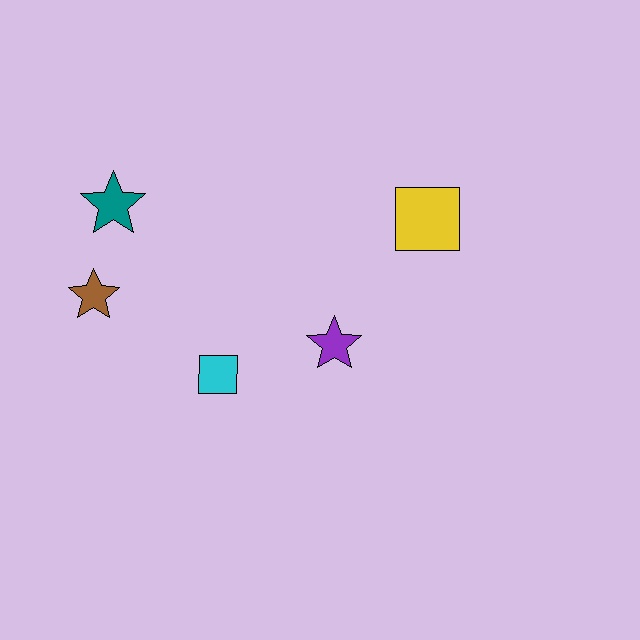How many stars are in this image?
There are 3 stars.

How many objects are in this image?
There are 5 objects.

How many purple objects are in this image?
There is 1 purple object.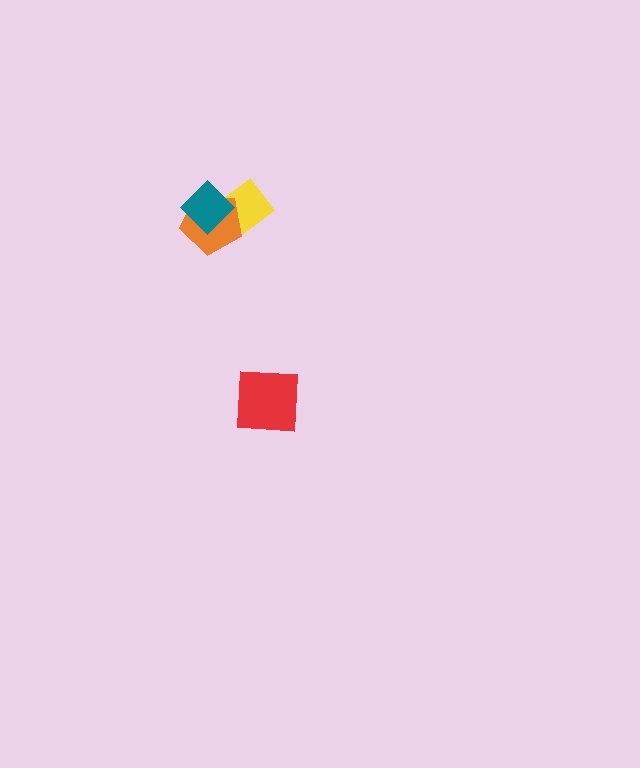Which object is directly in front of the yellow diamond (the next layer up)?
The orange pentagon is directly in front of the yellow diamond.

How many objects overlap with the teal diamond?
2 objects overlap with the teal diamond.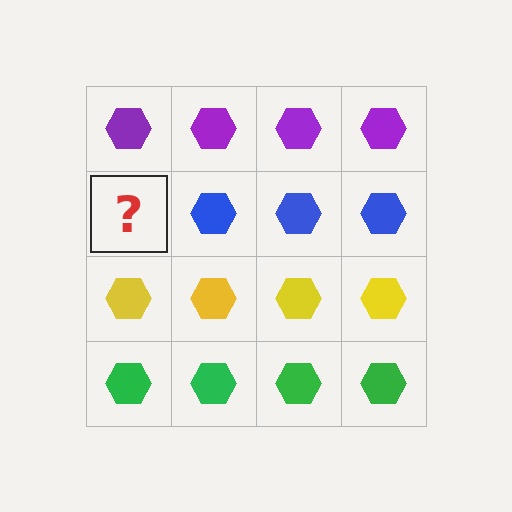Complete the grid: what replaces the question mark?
The question mark should be replaced with a blue hexagon.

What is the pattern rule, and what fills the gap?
The rule is that each row has a consistent color. The gap should be filled with a blue hexagon.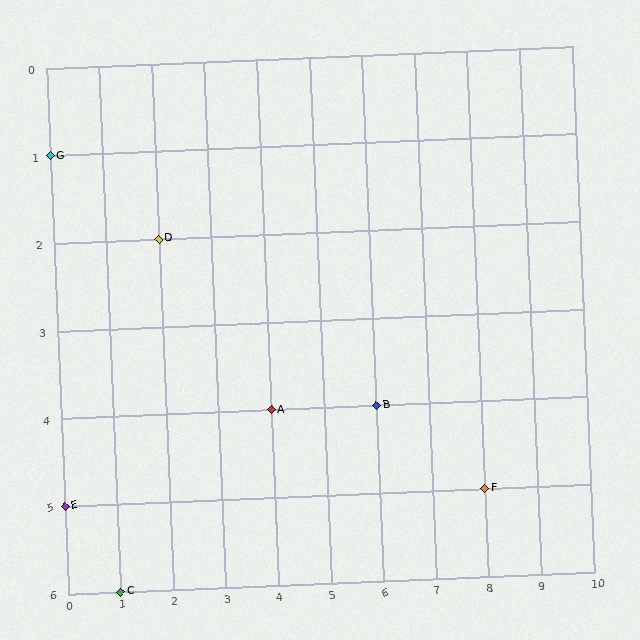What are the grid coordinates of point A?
Point A is at grid coordinates (4, 4).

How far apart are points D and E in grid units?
Points D and E are 2 columns and 3 rows apart (about 3.6 grid units diagonally).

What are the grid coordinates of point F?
Point F is at grid coordinates (8, 5).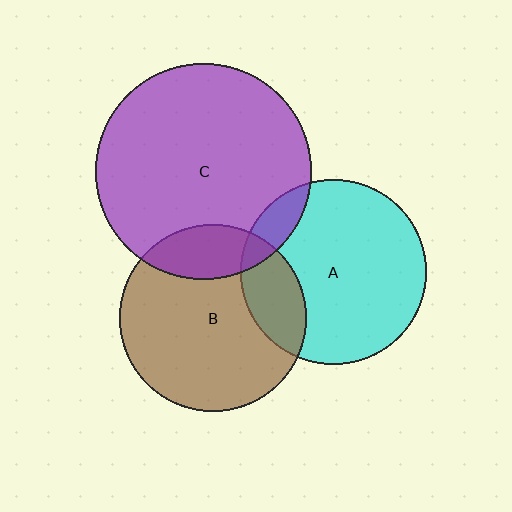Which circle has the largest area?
Circle C (purple).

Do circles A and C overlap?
Yes.